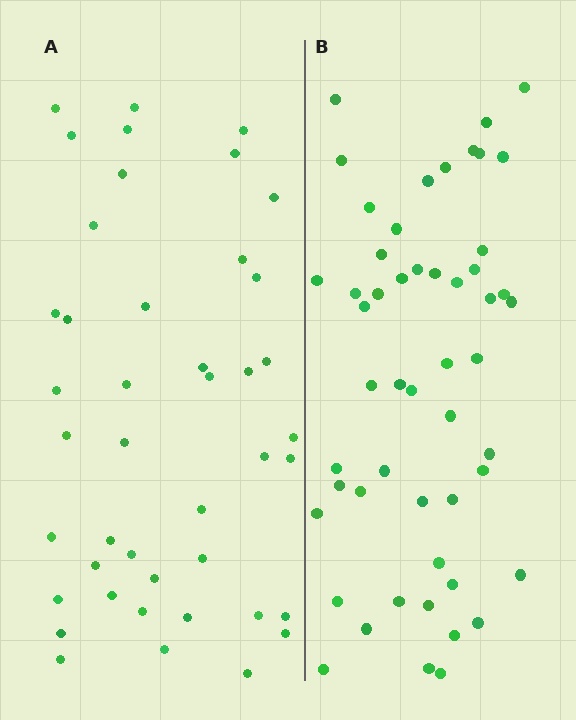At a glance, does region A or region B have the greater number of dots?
Region B (the right region) has more dots.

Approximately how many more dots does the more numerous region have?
Region B has roughly 8 or so more dots than region A.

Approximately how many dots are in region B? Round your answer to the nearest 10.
About 50 dots. (The exact count is 52, which rounds to 50.)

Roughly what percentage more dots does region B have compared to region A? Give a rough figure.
About 20% more.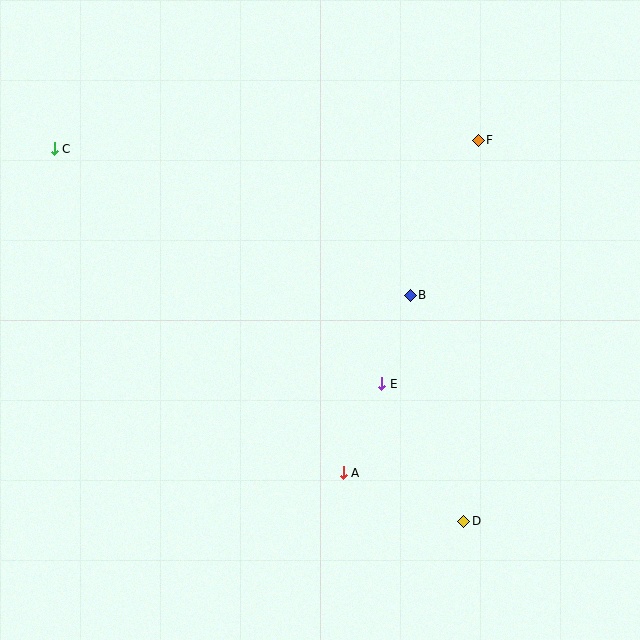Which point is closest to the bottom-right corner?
Point D is closest to the bottom-right corner.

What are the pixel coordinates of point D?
Point D is at (464, 521).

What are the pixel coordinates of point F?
Point F is at (478, 140).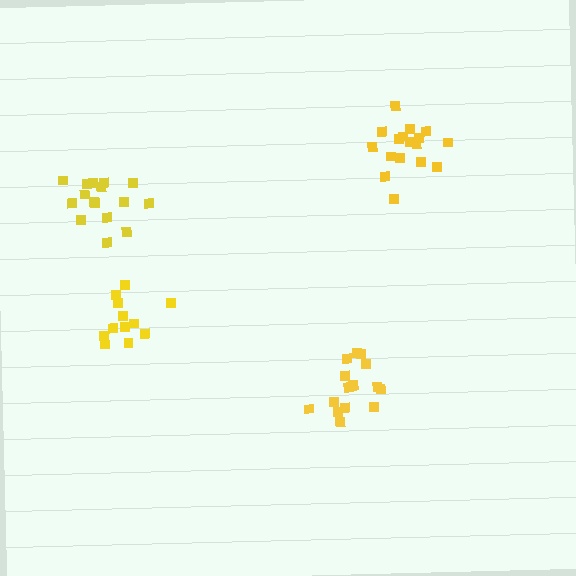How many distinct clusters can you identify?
There are 4 distinct clusters.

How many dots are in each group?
Group 1: 12 dots, Group 2: 16 dots, Group 3: 17 dots, Group 4: 17 dots (62 total).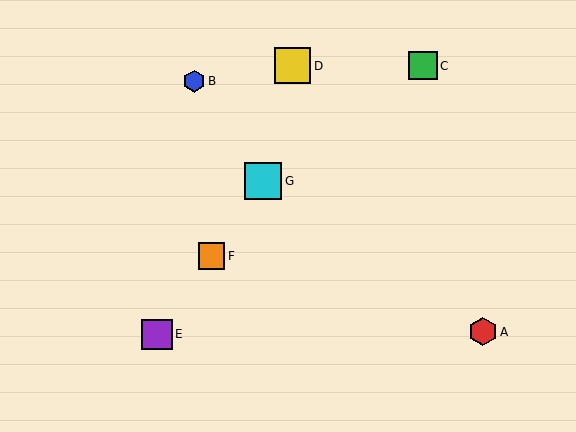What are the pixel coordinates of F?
Object F is at (211, 256).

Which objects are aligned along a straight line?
Objects E, F, G are aligned along a straight line.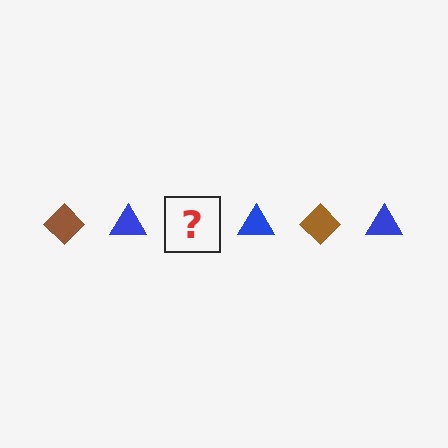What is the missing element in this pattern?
The missing element is a brown diamond.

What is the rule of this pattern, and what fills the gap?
The rule is that the pattern alternates between brown diamond and blue triangle. The gap should be filled with a brown diamond.